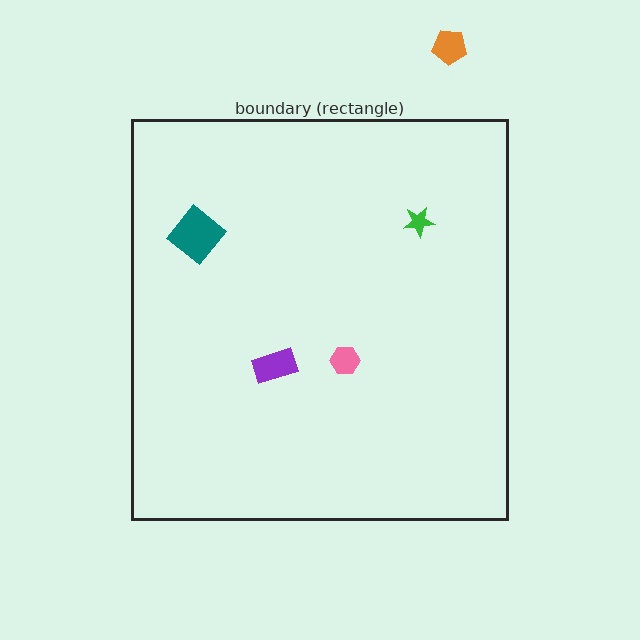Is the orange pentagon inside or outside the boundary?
Outside.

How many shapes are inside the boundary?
4 inside, 1 outside.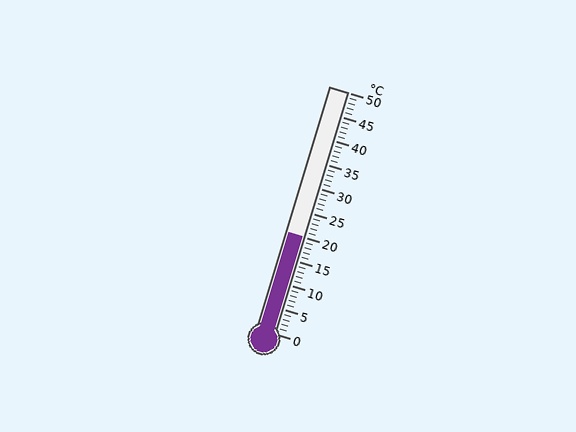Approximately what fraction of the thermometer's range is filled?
The thermometer is filled to approximately 40% of its range.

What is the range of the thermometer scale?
The thermometer scale ranges from 0°C to 50°C.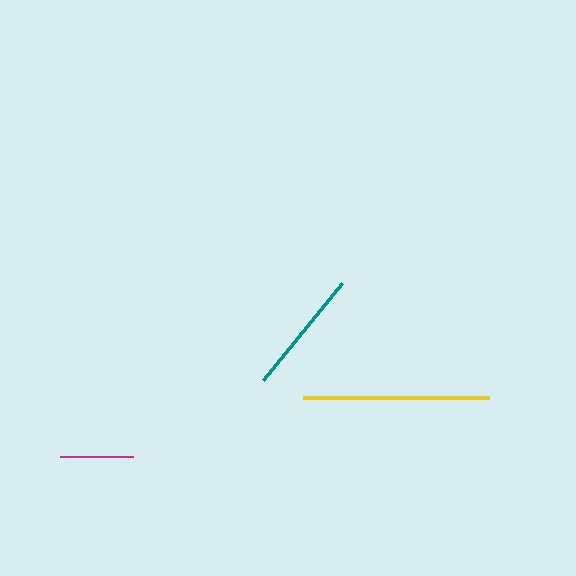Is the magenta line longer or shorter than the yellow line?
The yellow line is longer than the magenta line.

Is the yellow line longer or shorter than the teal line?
The yellow line is longer than the teal line.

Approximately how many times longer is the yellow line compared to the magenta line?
The yellow line is approximately 2.6 times the length of the magenta line.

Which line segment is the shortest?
The magenta line is the shortest at approximately 72 pixels.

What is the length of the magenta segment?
The magenta segment is approximately 72 pixels long.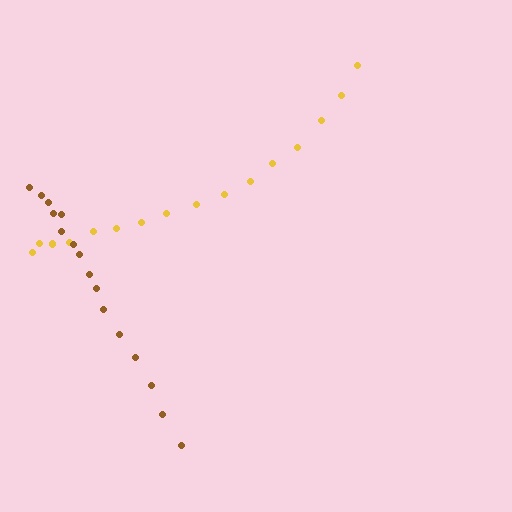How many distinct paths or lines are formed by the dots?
There are 2 distinct paths.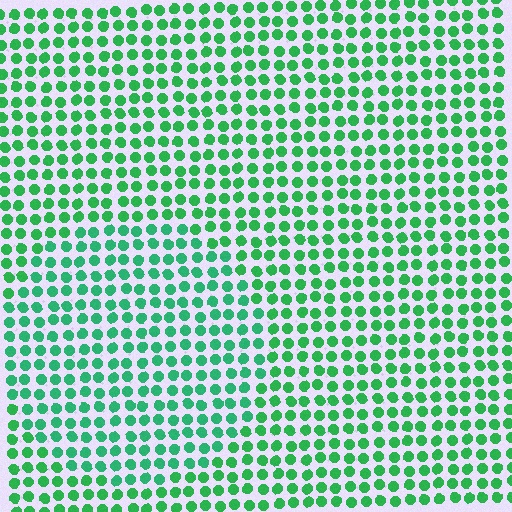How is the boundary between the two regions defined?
The boundary is defined purely by a slight shift in hue (about 16 degrees). Spacing, size, and orientation are identical on both sides.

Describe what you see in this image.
The image is filled with small green elements in a uniform arrangement. A circle-shaped region is visible where the elements are tinted to a slightly different hue, forming a subtle color boundary.